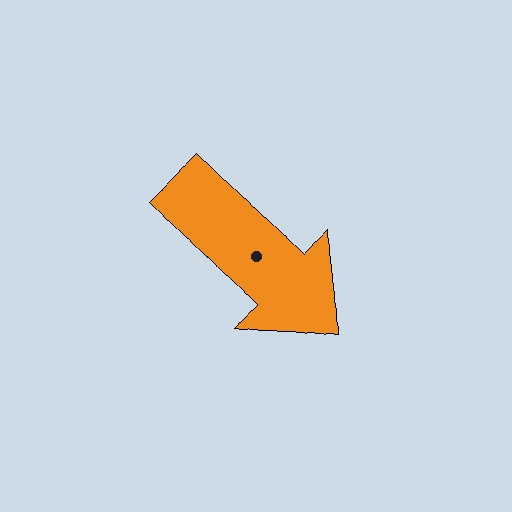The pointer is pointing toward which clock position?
Roughly 5 o'clock.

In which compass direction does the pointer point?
Southeast.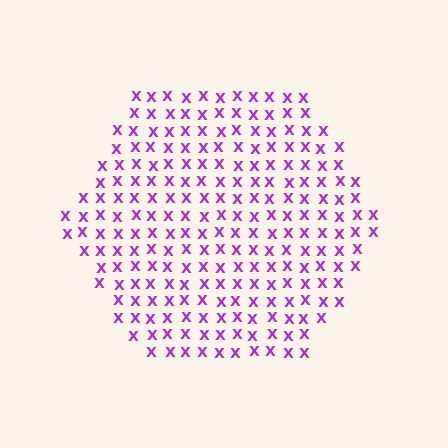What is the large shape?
The large shape is a hexagon.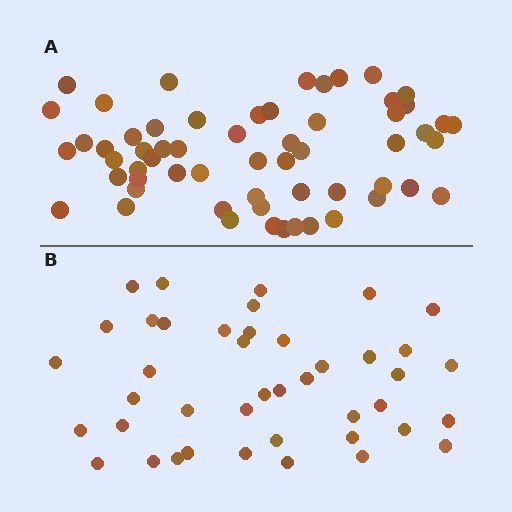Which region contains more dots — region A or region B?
Region A (the top region) has more dots.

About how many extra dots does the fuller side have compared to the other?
Region A has approximately 15 more dots than region B.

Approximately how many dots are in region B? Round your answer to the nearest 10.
About 40 dots. (The exact count is 42, which rounds to 40.)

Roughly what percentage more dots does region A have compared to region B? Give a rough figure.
About 40% more.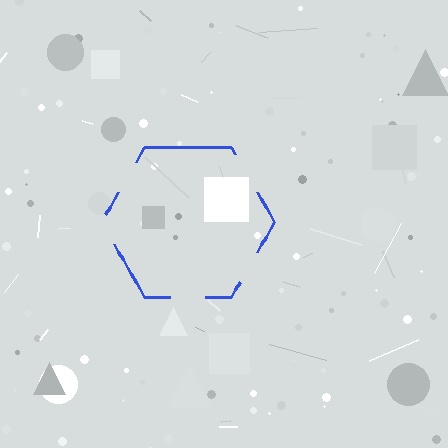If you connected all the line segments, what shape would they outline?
They would outline a hexagon.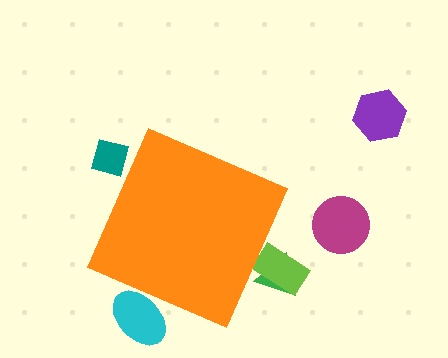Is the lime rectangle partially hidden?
Yes, the lime rectangle is partially hidden behind the orange diamond.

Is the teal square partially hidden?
Yes, the teal square is partially hidden behind the orange diamond.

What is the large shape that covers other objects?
An orange diamond.